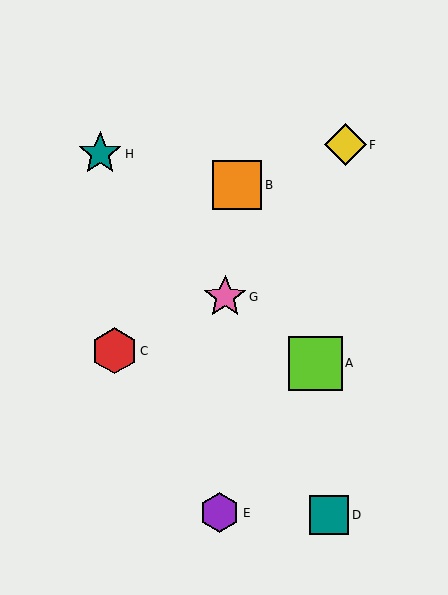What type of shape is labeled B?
Shape B is an orange square.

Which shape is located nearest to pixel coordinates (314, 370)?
The lime square (labeled A) at (315, 363) is nearest to that location.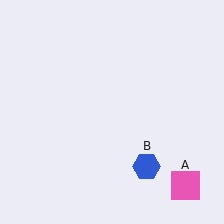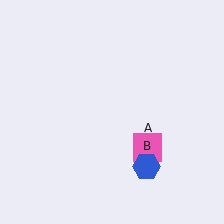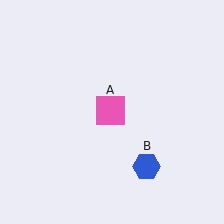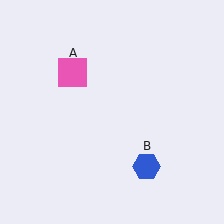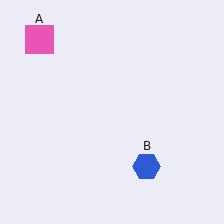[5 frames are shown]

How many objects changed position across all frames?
1 object changed position: pink square (object A).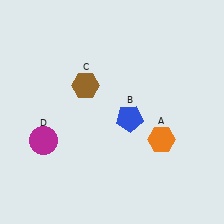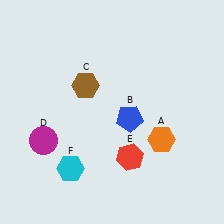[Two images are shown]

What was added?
A red hexagon (E), a cyan hexagon (F) were added in Image 2.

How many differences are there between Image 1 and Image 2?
There are 2 differences between the two images.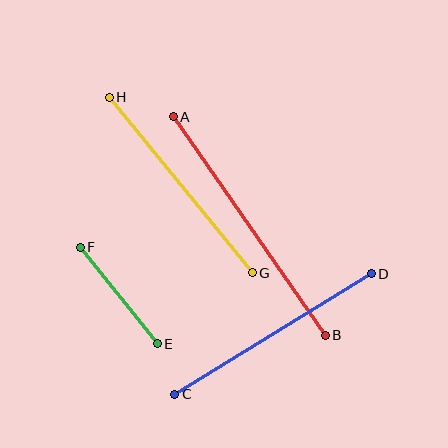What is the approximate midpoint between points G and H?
The midpoint is at approximately (181, 185) pixels.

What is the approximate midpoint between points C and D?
The midpoint is at approximately (273, 334) pixels.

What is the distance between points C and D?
The distance is approximately 230 pixels.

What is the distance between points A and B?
The distance is approximately 266 pixels.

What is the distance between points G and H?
The distance is approximately 227 pixels.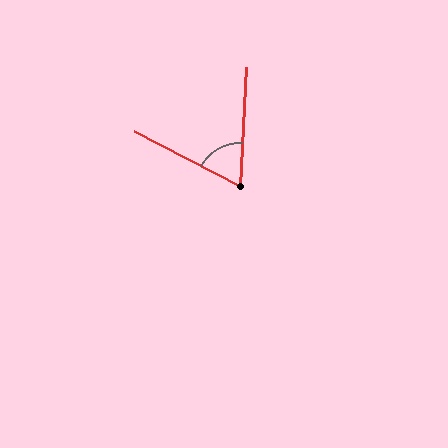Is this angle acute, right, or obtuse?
It is acute.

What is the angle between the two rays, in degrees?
Approximately 65 degrees.